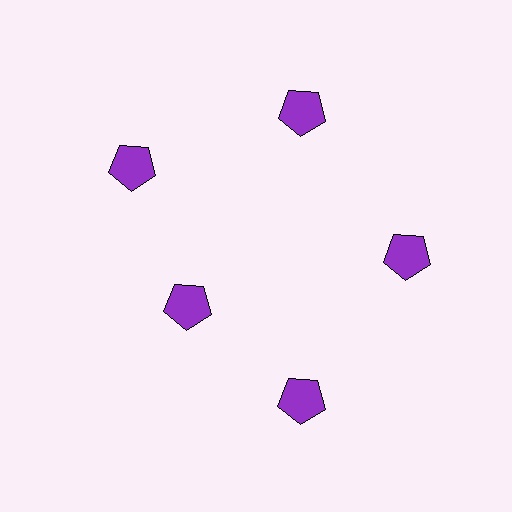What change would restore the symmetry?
The symmetry would be restored by moving it outward, back onto the ring so that all 5 pentagons sit at equal angles and equal distance from the center.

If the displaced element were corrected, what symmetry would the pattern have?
It would have 5-fold rotational symmetry — the pattern would map onto itself every 72 degrees.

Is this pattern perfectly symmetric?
No. The 5 purple pentagons are arranged in a ring, but one element near the 8 o'clock position is pulled inward toward the center, breaking the 5-fold rotational symmetry.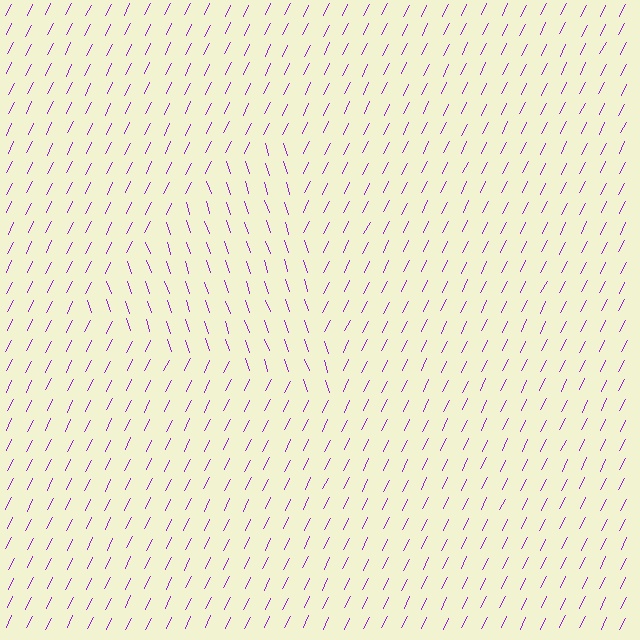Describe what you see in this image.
The image is filled with small purple line segments. A triangle region in the image has lines oriented differently from the surrounding lines, creating a visible texture boundary.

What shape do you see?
I see a triangle.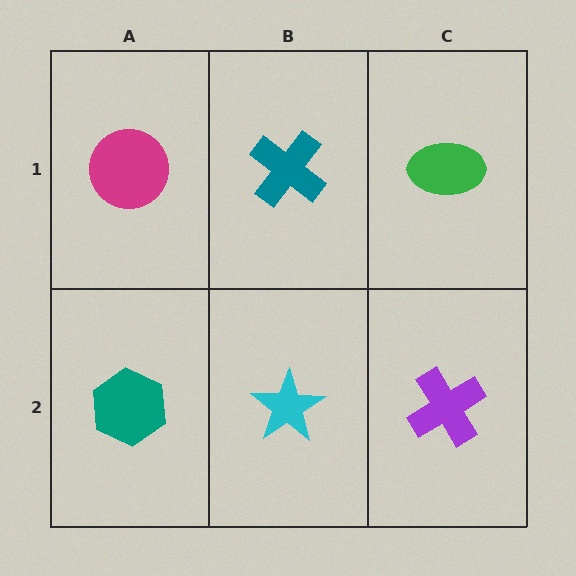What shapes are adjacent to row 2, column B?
A teal cross (row 1, column B), a teal hexagon (row 2, column A), a purple cross (row 2, column C).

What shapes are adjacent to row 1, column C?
A purple cross (row 2, column C), a teal cross (row 1, column B).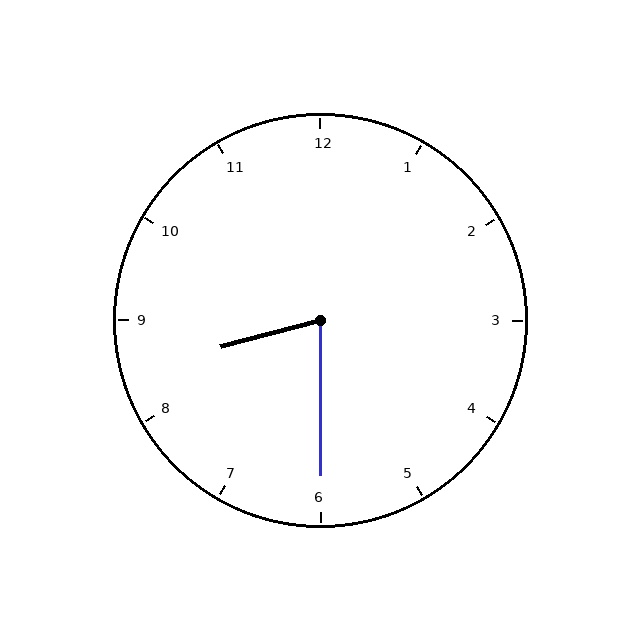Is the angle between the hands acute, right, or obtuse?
It is acute.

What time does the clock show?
8:30.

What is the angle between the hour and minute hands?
Approximately 75 degrees.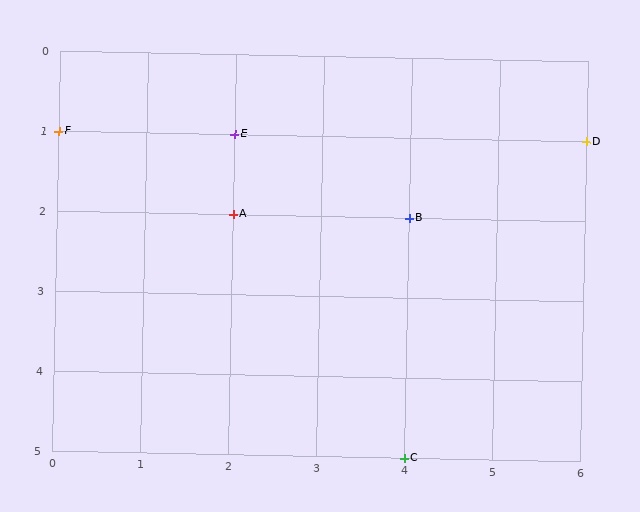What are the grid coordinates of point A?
Point A is at grid coordinates (2, 2).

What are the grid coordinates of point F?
Point F is at grid coordinates (0, 1).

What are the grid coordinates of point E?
Point E is at grid coordinates (2, 1).